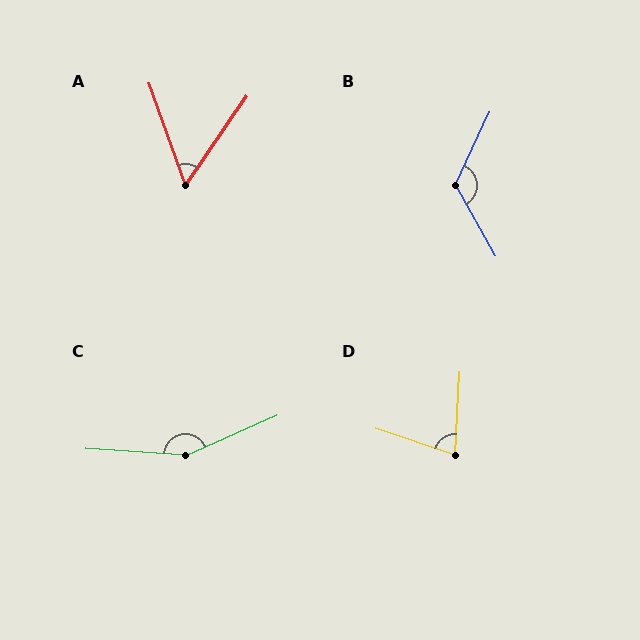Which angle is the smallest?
A, at approximately 54 degrees.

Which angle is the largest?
C, at approximately 152 degrees.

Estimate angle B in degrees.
Approximately 126 degrees.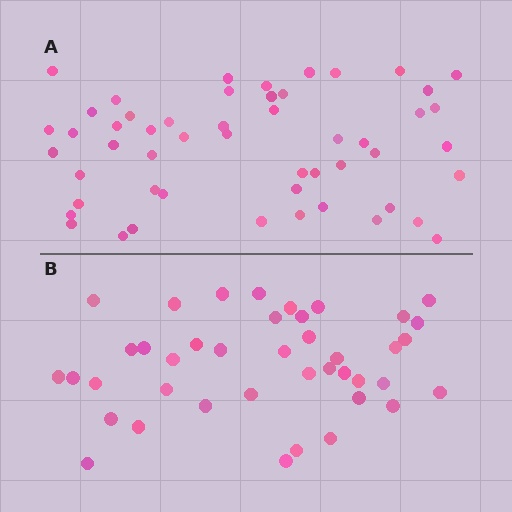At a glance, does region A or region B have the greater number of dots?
Region A (the top region) has more dots.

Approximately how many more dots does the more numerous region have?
Region A has roughly 12 or so more dots than region B.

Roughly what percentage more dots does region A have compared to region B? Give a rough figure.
About 25% more.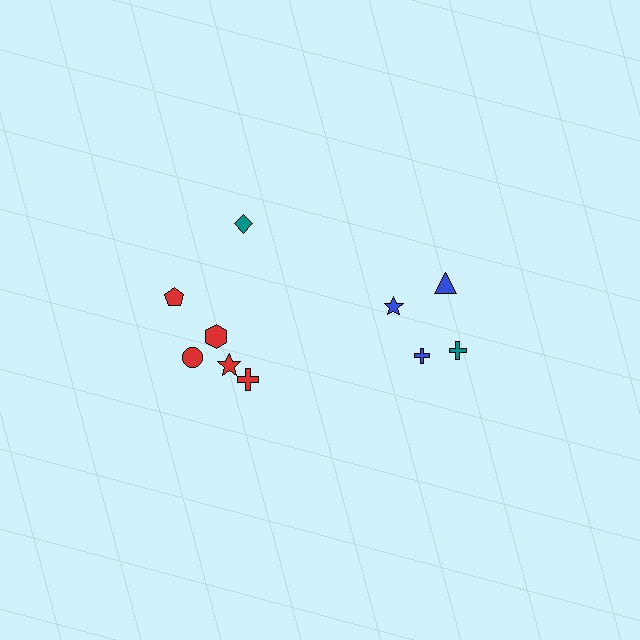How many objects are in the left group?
There are 6 objects.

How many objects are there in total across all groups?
There are 10 objects.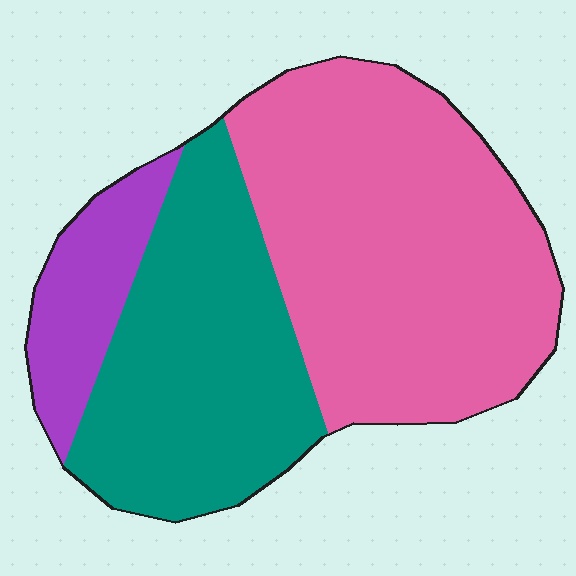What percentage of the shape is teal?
Teal covers roughly 35% of the shape.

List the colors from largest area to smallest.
From largest to smallest: pink, teal, purple.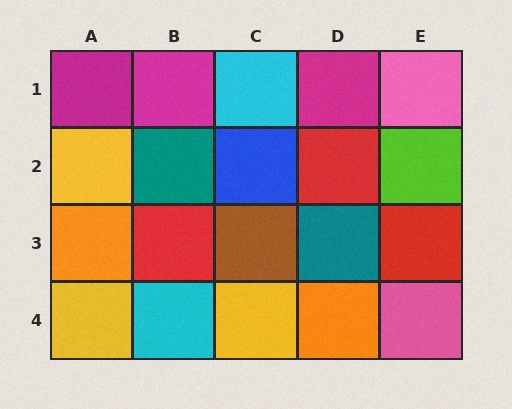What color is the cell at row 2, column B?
Teal.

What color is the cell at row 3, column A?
Orange.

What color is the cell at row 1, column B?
Magenta.